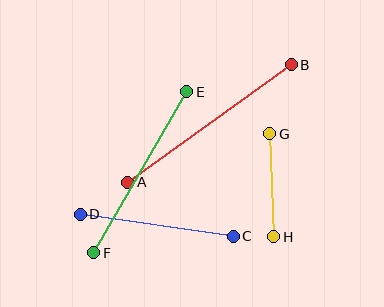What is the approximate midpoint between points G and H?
The midpoint is at approximately (272, 185) pixels.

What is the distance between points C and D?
The distance is approximately 155 pixels.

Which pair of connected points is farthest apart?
Points A and B are farthest apart.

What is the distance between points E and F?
The distance is approximately 186 pixels.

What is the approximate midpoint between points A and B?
The midpoint is at approximately (210, 123) pixels.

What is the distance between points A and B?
The distance is approximately 201 pixels.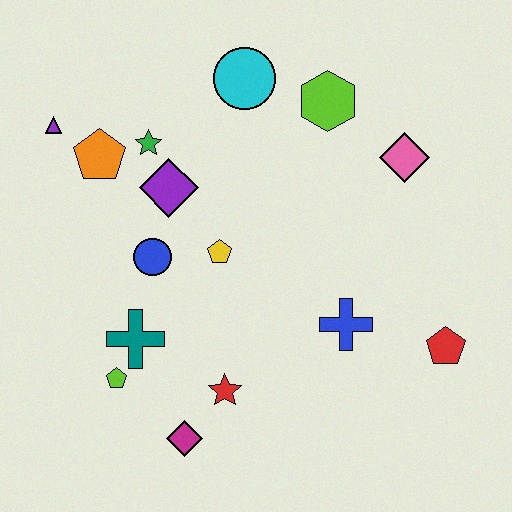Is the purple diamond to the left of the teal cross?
No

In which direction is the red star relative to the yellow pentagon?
The red star is below the yellow pentagon.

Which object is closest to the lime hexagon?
The cyan circle is closest to the lime hexagon.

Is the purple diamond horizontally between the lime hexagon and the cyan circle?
No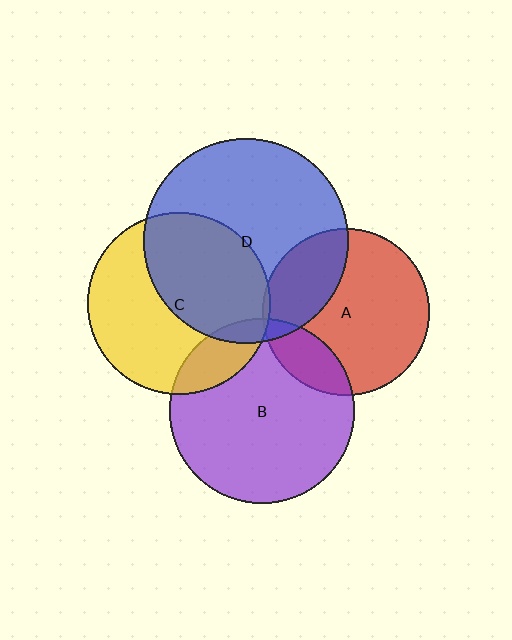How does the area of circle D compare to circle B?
Approximately 1.2 times.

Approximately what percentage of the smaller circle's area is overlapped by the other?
Approximately 30%.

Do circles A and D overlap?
Yes.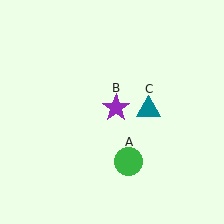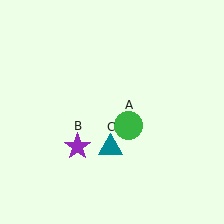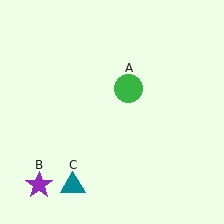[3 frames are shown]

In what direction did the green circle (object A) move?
The green circle (object A) moved up.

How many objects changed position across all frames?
3 objects changed position: green circle (object A), purple star (object B), teal triangle (object C).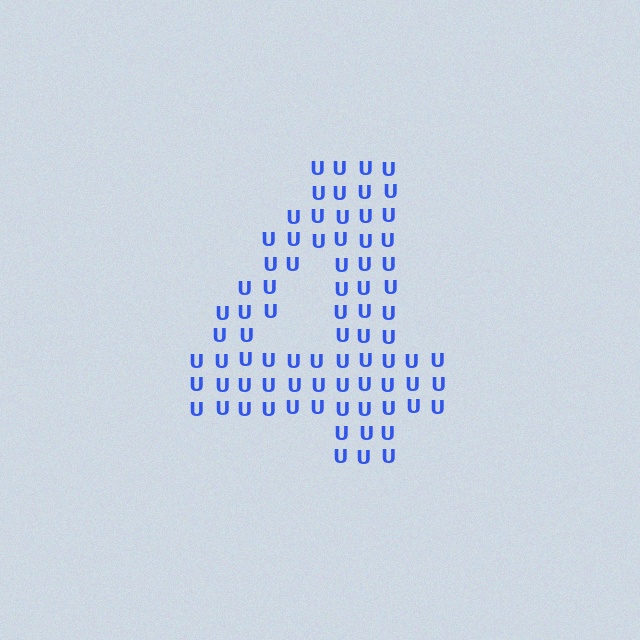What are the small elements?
The small elements are letter U's.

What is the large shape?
The large shape is the digit 4.